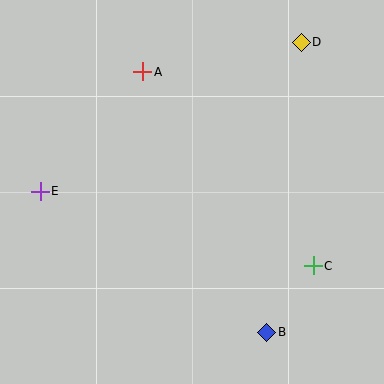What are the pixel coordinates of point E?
Point E is at (40, 191).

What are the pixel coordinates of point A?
Point A is at (143, 72).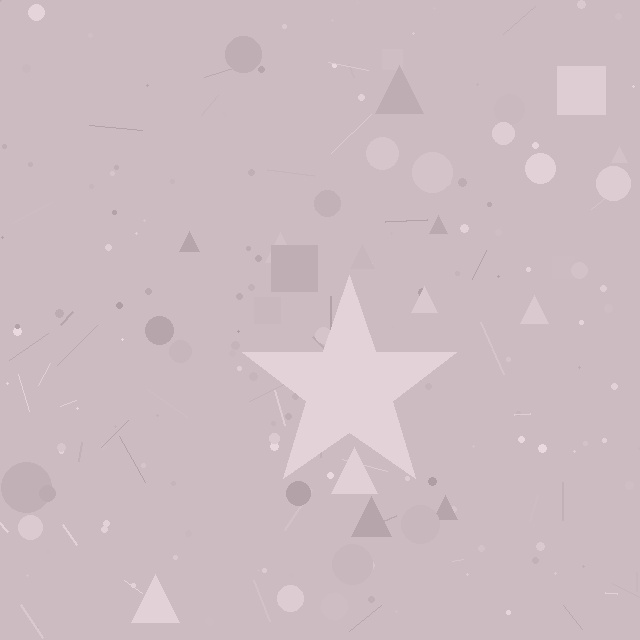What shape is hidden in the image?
A star is hidden in the image.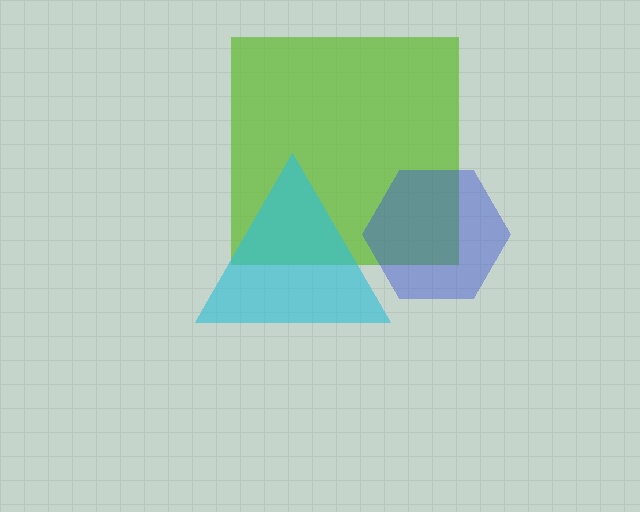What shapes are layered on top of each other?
The layered shapes are: a lime square, a blue hexagon, a cyan triangle.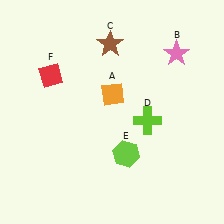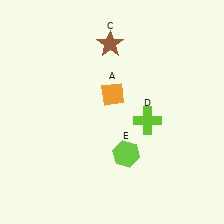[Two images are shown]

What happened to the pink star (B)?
The pink star (B) was removed in Image 2. It was in the top-right area of Image 1.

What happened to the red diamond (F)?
The red diamond (F) was removed in Image 2. It was in the top-left area of Image 1.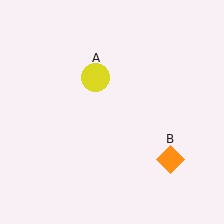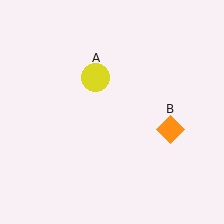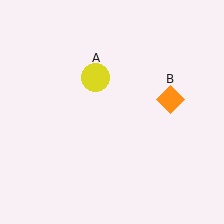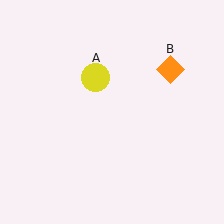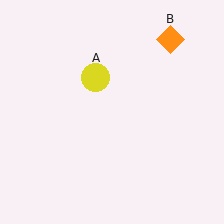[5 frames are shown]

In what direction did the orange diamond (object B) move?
The orange diamond (object B) moved up.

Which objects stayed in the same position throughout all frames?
Yellow circle (object A) remained stationary.